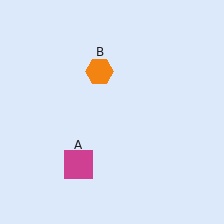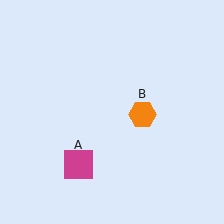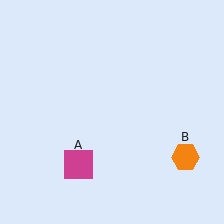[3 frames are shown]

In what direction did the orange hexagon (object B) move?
The orange hexagon (object B) moved down and to the right.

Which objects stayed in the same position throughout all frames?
Magenta square (object A) remained stationary.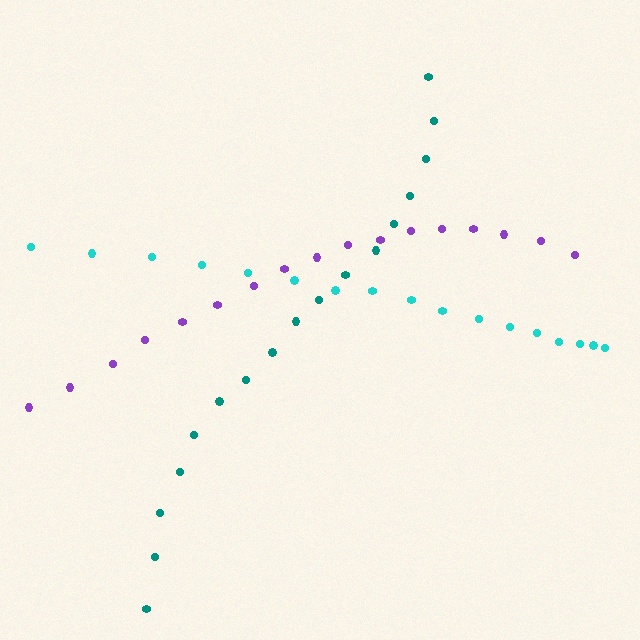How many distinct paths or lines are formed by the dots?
There are 3 distinct paths.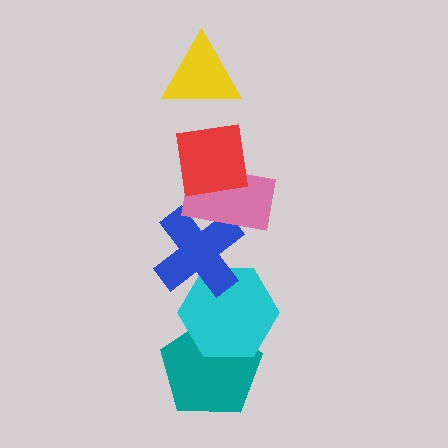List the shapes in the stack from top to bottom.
From top to bottom: the yellow triangle, the red square, the pink rectangle, the blue cross, the cyan hexagon, the teal pentagon.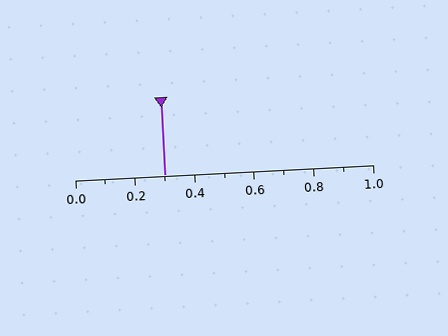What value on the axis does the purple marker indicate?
The marker indicates approximately 0.3.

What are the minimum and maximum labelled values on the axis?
The axis runs from 0.0 to 1.0.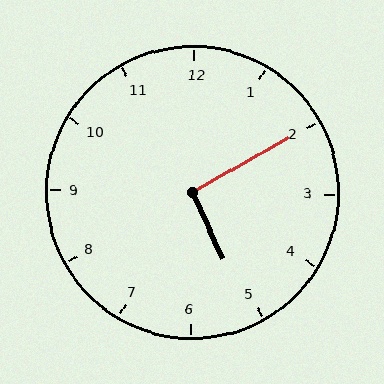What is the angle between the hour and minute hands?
Approximately 95 degrees.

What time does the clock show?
5:10.